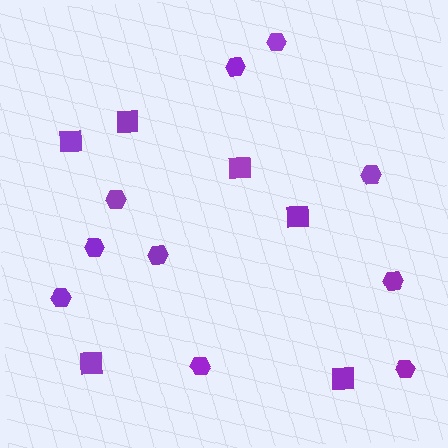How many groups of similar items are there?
There are 2 groups: one group of hexagons (10) and one group of squares (6).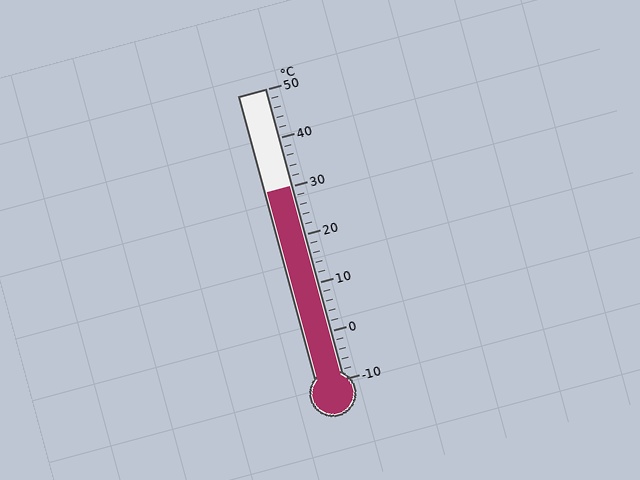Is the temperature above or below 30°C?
The temperature is at 30°C.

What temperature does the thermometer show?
The thermometer shows approximately 30°C.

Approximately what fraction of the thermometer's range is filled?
The thermometer is filled to approximately 65% of its range.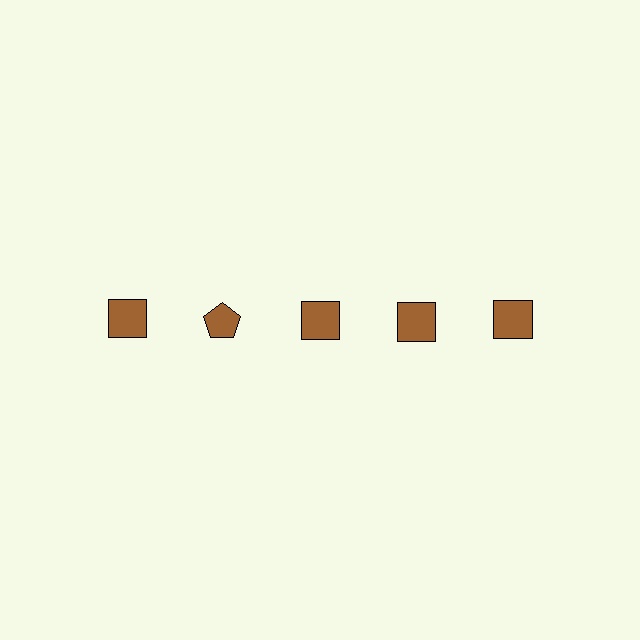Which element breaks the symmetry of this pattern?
The brown pentagon in the top row, second from left column breaks the symmetry. All other shapes are brown squares.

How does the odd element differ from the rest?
It has a different shape: pentagon instead of square.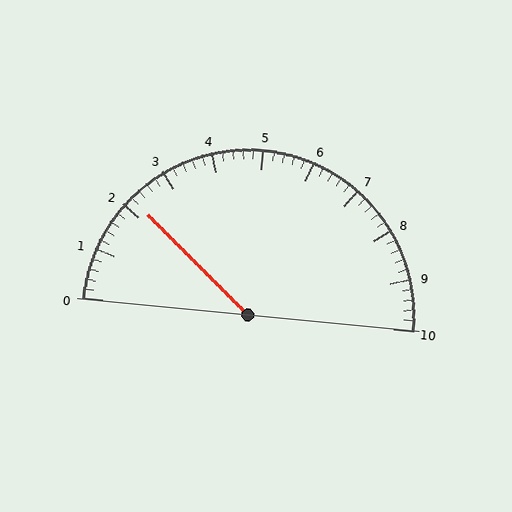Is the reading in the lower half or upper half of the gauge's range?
The reading is in the lower half of the range (0 to 10).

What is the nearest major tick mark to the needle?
The nearest major tick mark is 2.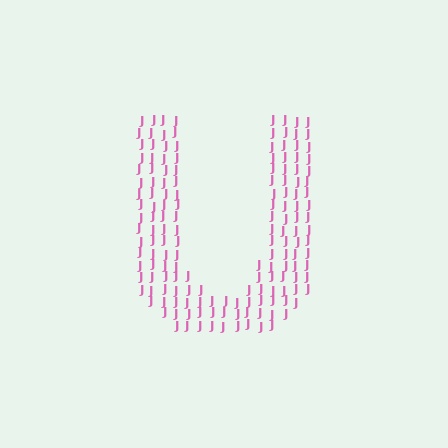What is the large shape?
The large shape is the letter U.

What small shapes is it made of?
It is made of small letter J's.